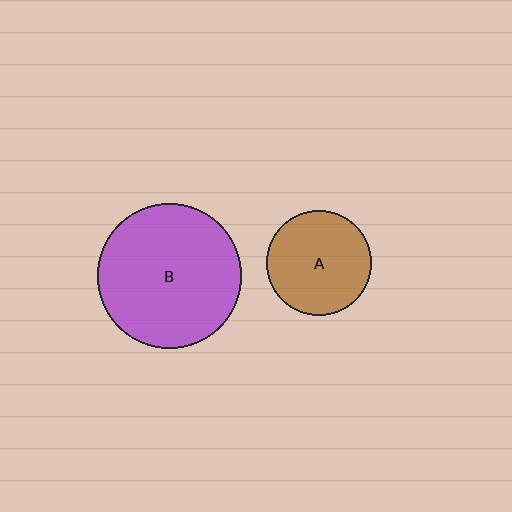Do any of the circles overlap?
No, none of the circles overlap.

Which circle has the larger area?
Circle B (purple).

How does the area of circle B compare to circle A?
Approximately 1.9 times.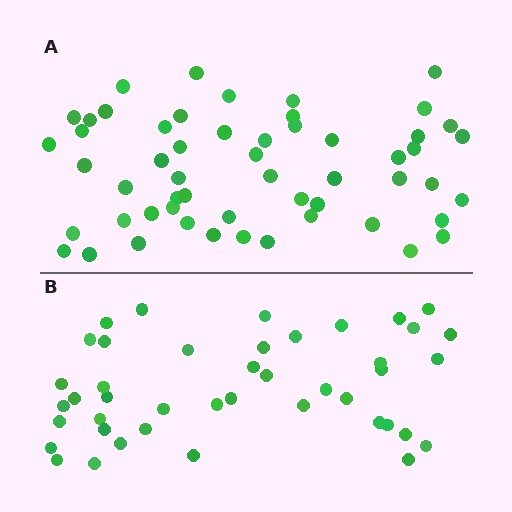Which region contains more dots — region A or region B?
Region A (the top region) has more dots.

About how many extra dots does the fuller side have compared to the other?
Region A has roughly 12 or so more dots than region B.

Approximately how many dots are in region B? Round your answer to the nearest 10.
About 40 dots. (The exact count is 43, which rounds to 40.)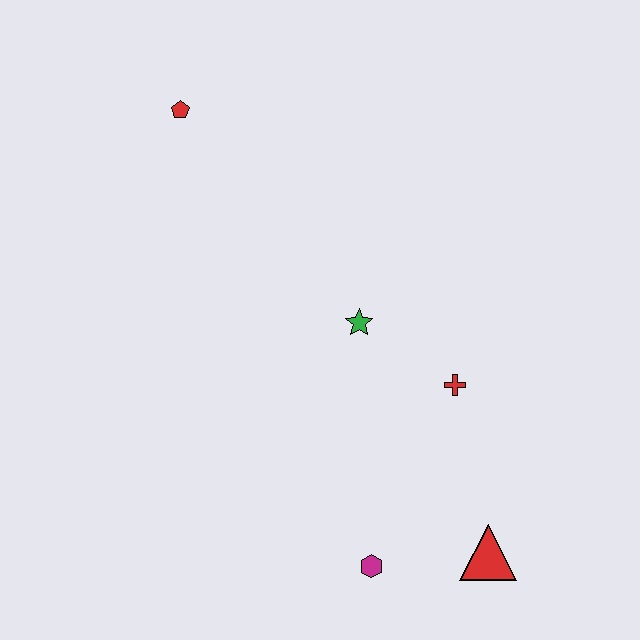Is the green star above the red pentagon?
No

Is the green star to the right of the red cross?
No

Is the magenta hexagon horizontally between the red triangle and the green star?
Yes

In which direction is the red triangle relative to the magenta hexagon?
The red triangle is to the right of the magenta hexagon.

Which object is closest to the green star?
The red cross is closest to the green star.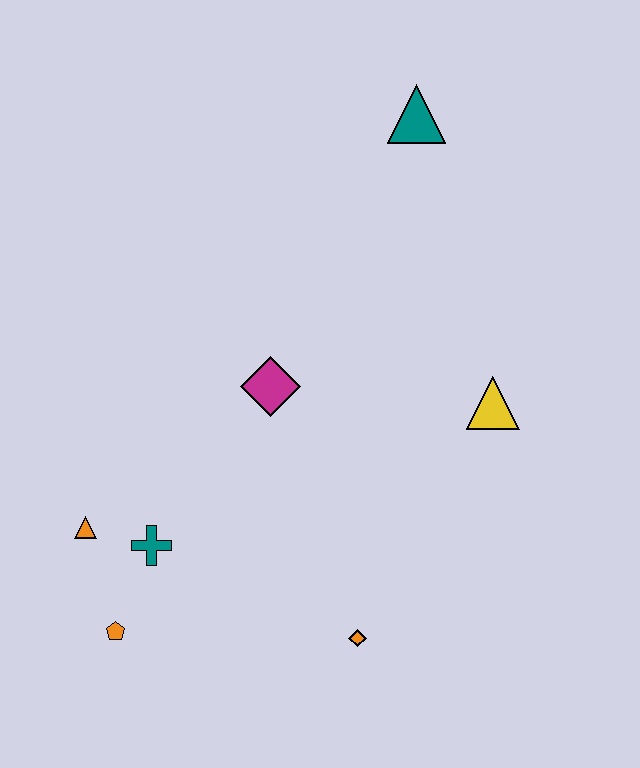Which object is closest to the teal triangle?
The yellow triangle is closest to the teal triangle.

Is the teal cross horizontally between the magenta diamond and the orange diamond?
No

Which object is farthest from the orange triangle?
The teal triangle is farthest from the orange triangle.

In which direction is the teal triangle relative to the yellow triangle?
The teal triangle is above the yellow triangle.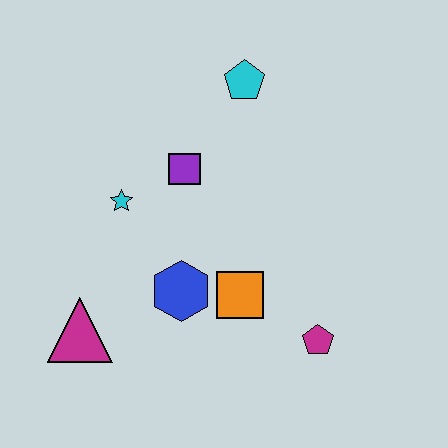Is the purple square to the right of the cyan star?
Yes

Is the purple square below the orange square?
No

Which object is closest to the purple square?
The cyan star is closest to the purple square.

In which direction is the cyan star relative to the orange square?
The cyan star is to the left of the orange square.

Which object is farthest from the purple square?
The magenta pentagon is farthest from the purple square.